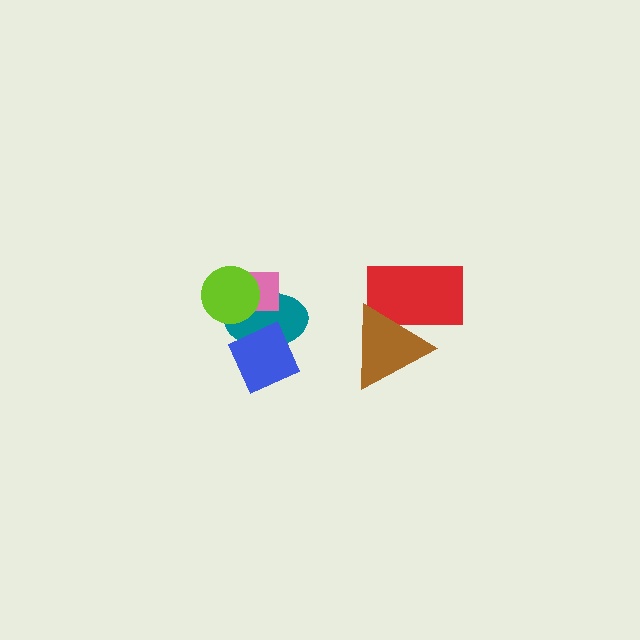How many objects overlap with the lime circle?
2 objects overlap with the lime circle.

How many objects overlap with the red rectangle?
1 object overlaps with the red rectangle.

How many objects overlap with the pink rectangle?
2 objects overlap with the pink rectangle.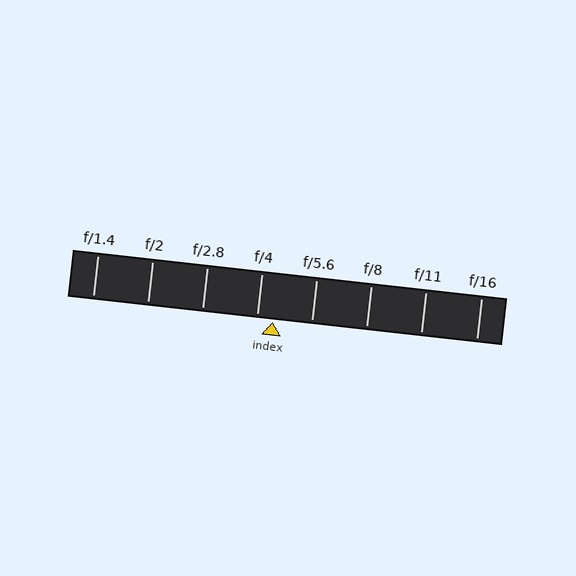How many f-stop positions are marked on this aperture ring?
There are 8 f-stop positions marked.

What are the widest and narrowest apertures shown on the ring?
The widest aperture shown is f/1.4 and the narrowest is f/16.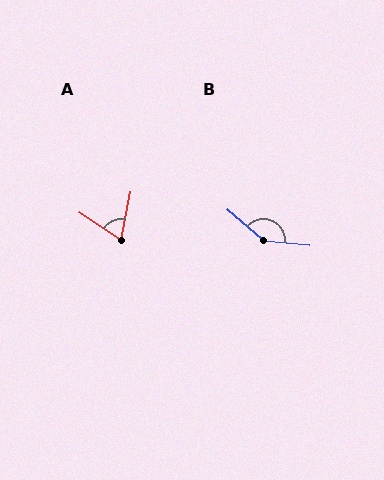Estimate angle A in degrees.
Approximately 68 degrees.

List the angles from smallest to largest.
A (68°), B (145°).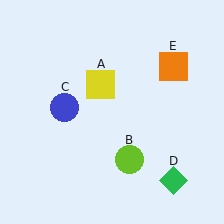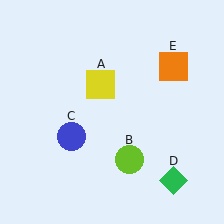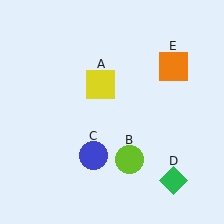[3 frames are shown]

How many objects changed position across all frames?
1 object changed position: blue circle (object C).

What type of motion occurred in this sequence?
The blue circle (object C) rotated counterclockwise around the center of the scene.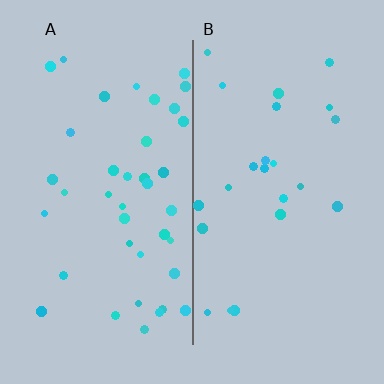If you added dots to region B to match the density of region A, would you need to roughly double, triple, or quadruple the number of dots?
Approximately double.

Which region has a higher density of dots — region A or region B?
A (the left).